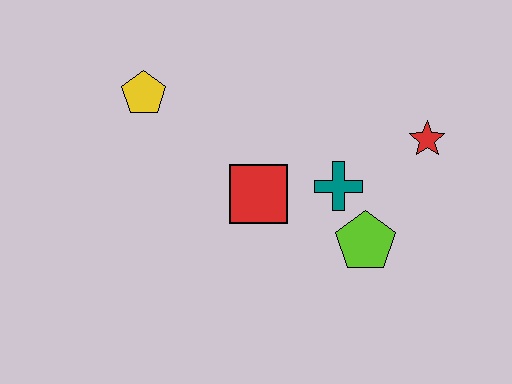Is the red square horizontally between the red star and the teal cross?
No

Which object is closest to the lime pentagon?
The teal cross is closest to the lime pentagon.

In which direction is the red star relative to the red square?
The red star is to the right of the red square.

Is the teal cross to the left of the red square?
No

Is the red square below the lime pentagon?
No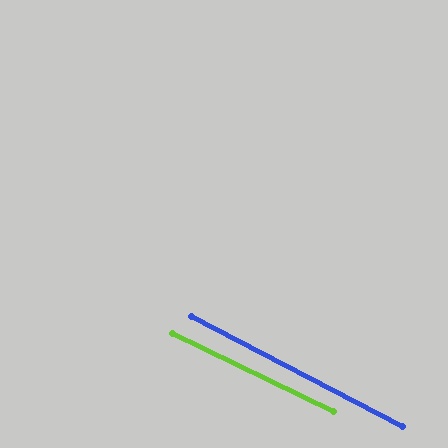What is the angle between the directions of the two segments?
Approximately 2 degrees.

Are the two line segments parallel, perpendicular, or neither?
Parallel — their directions differ by only 1.8°.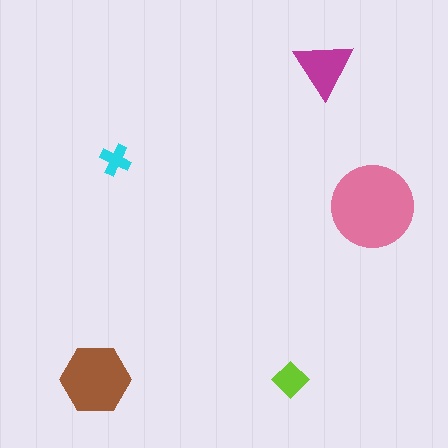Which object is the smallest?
The cyan cross.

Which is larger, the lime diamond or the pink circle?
The pink circle.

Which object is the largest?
The pink circle.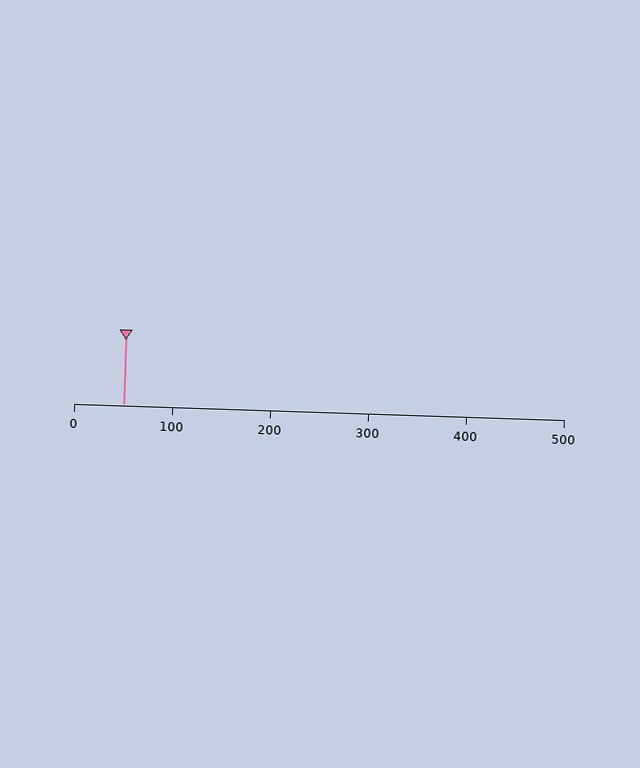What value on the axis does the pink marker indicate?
The marker indicates approximately 50.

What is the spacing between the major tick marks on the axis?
The major ticks are spaced 100 apart.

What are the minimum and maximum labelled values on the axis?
The axis runs from 0 to 500.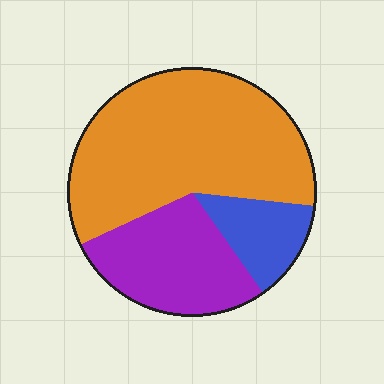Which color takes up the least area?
Blue, at roughly 15%.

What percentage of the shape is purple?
Purple covers roughly 30% of the shape.